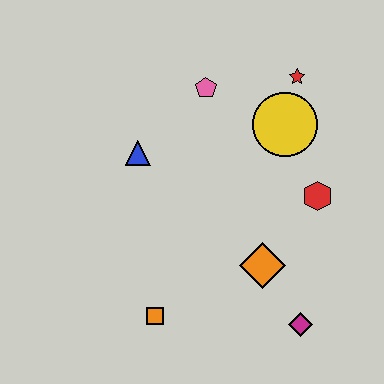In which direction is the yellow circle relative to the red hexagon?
The yellow circle is above the red hexagon.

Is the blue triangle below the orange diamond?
No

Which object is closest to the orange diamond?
The magenta diamond is closest to the orange diamond.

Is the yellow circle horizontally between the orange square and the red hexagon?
Yes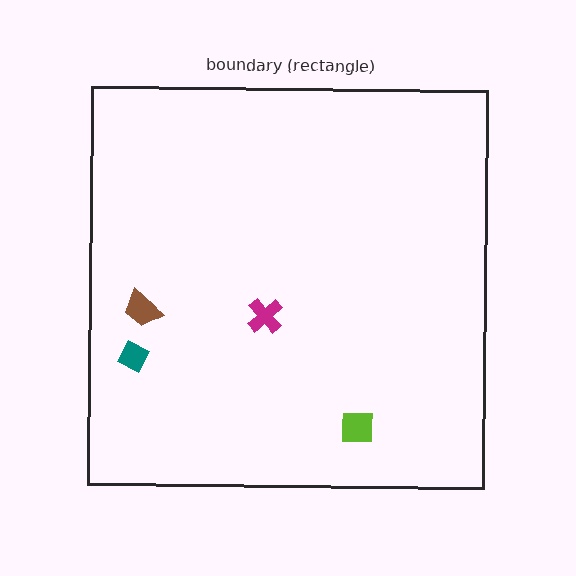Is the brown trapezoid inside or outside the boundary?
Inside.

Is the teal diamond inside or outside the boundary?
Inside.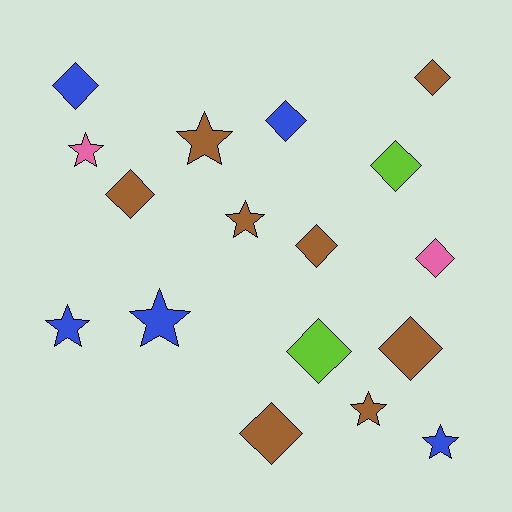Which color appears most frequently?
Brown, with 8 objects.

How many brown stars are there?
There are 3 brown stars.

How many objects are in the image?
There are 17 objects.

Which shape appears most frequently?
Diamond, with 10 objects.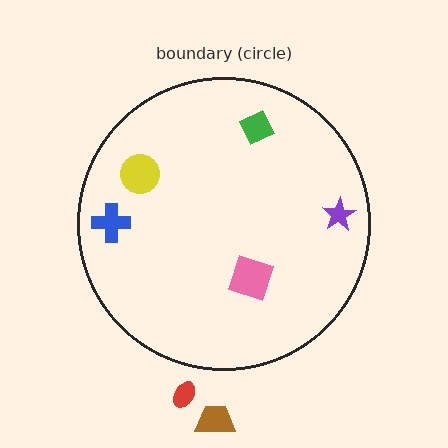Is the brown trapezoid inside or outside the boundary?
Outside.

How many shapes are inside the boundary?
5 inside, 2 outside.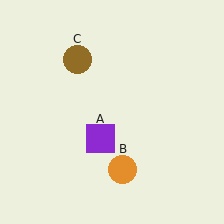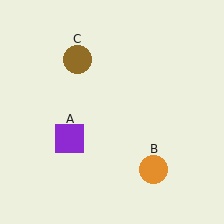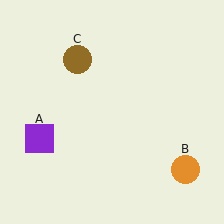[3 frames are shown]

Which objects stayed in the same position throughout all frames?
Brown circle (object C) remained stationary.